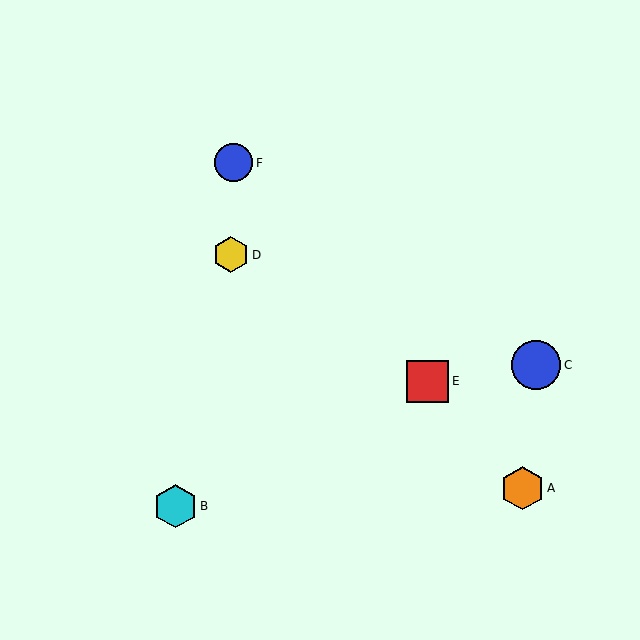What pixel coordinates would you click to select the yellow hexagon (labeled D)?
Click at (231, 255) to select the yellow hexagon D.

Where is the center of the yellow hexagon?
The center of the yellow hexagon is at (231, 255).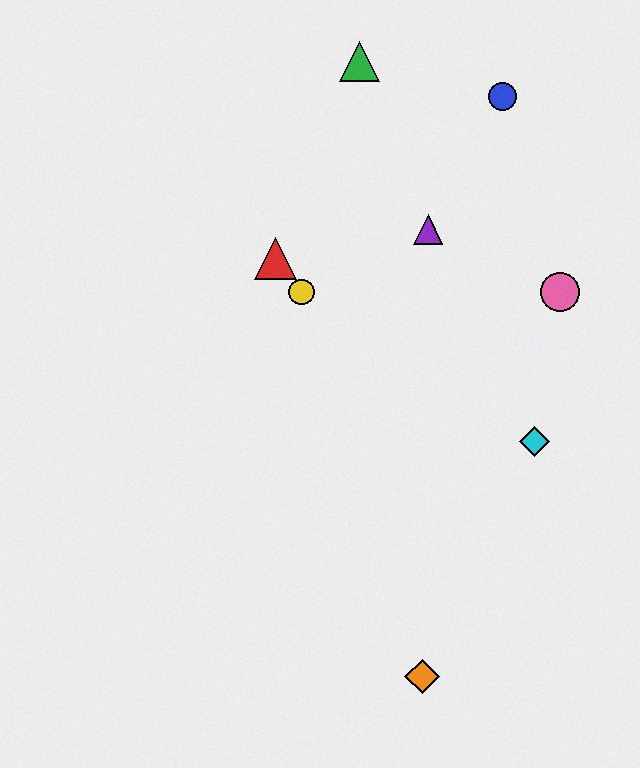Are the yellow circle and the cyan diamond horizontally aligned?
No, the yellow circle is at y≈292 and the cyan diamond is at y≈442.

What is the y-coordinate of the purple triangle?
The purple triangle is at y≈230.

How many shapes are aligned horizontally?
2 shapes (the yellow circle, the pink circle) are aligned horizontally.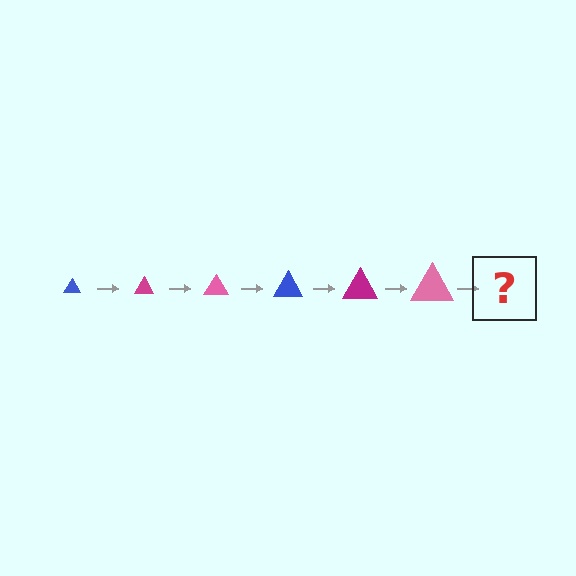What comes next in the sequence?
The next element should be a blue triangle, larger than the previous one.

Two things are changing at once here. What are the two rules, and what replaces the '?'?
The two rules are that the triangle grows larger each step and the color cycles through blue, magenta, and pink. The '?' should be a blue triangle, larger than the previous one.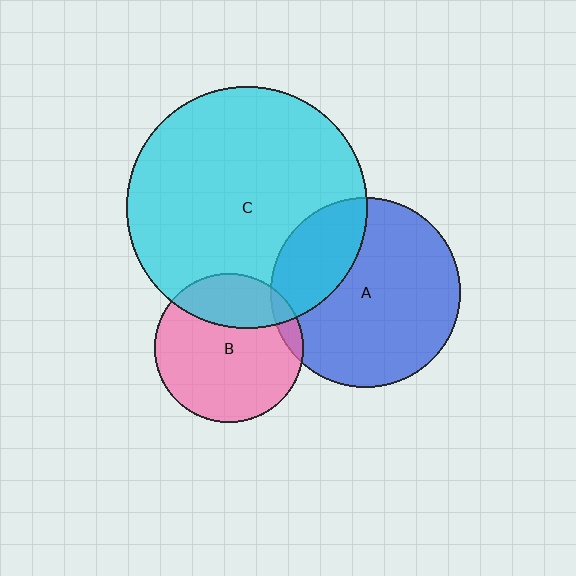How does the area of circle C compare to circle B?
Approximately 2.6 times.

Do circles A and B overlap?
Yes.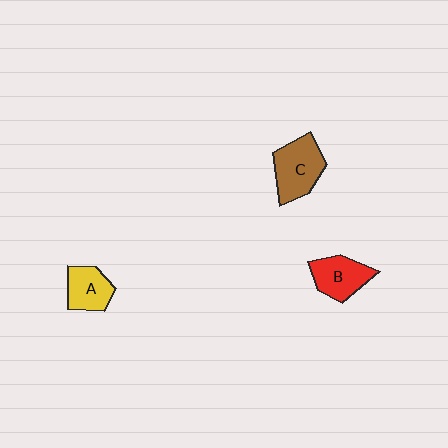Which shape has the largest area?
Shape C (brown).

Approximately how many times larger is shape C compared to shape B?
Approximately 1.3 times.